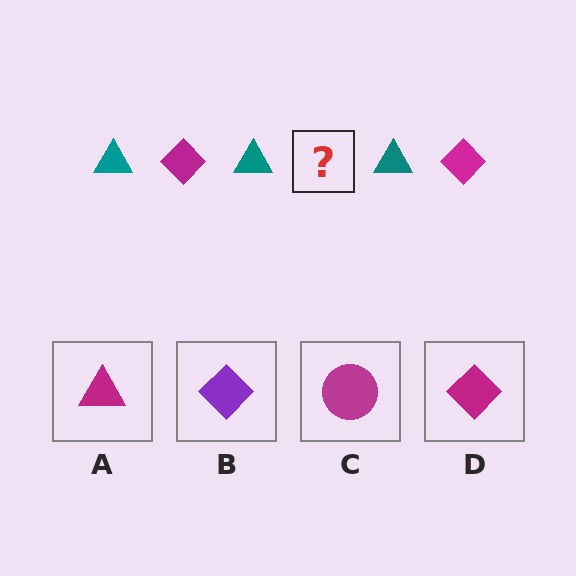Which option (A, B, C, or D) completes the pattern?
D.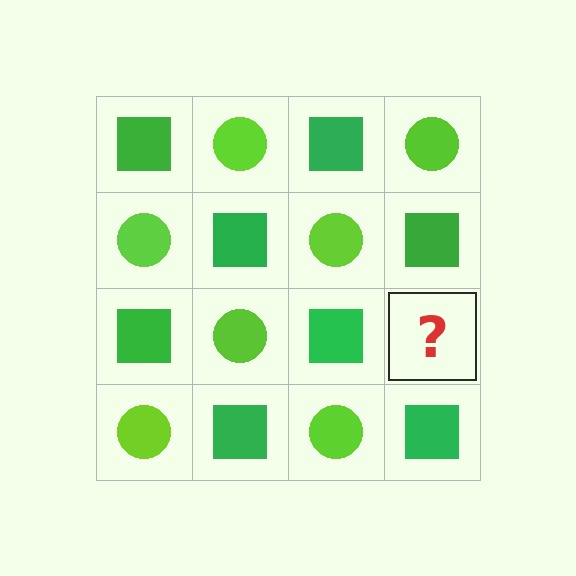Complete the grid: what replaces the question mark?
The question mark should be replaced with a lime circle.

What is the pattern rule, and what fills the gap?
The rule is that it alternates green square and lime circle in a checkerboard pattern. The gap should be filled with a lime circle.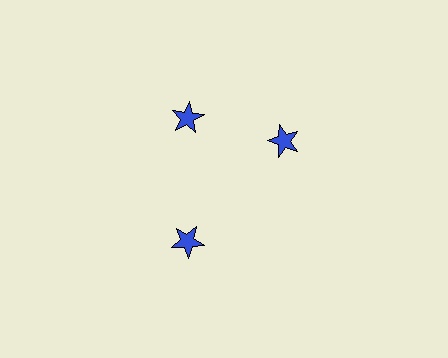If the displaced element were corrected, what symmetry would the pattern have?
It would have 3-fold rotational symmetry — the pattern would map onto itself every 120 degrees.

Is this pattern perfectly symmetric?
No. The 3 blue stars are arranged in a ring, but one element near the 3 o'clock position is rotated out of alignment along the ring, breaking the 3-fold rotational symmetry.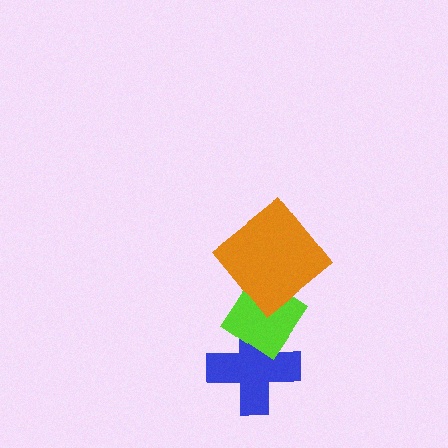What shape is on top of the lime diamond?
The orange diamond is on top of the lime diamond.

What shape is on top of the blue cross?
The lime diamond is on top of the blue cross.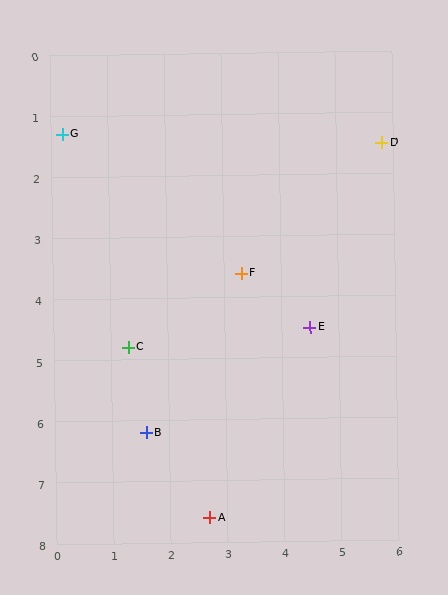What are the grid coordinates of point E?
Point E is at approximately (4.5, 4.5).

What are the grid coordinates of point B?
Point B is at approximately (1.6, 6.2).